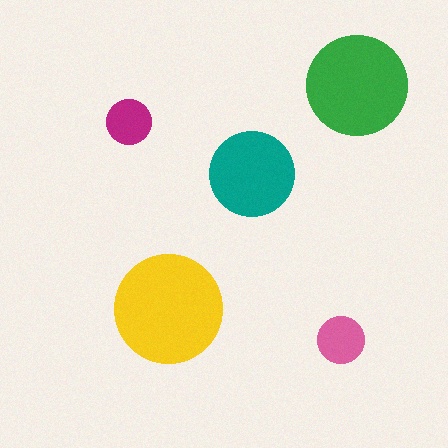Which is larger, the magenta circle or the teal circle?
The teal one.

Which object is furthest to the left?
The magenta circle is leftmost.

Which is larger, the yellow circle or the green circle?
The yellow one.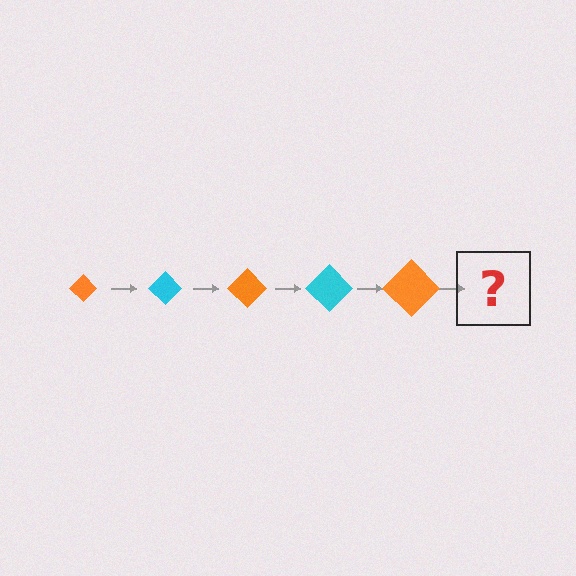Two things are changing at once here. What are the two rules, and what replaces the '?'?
The two rules are that the diamond grows larger each step and the color cycles through orange and cyan. The '?' should be a cyan diamond, larger than the previous one.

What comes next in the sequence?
The next element should be a cyan diamond, larger than the previous one.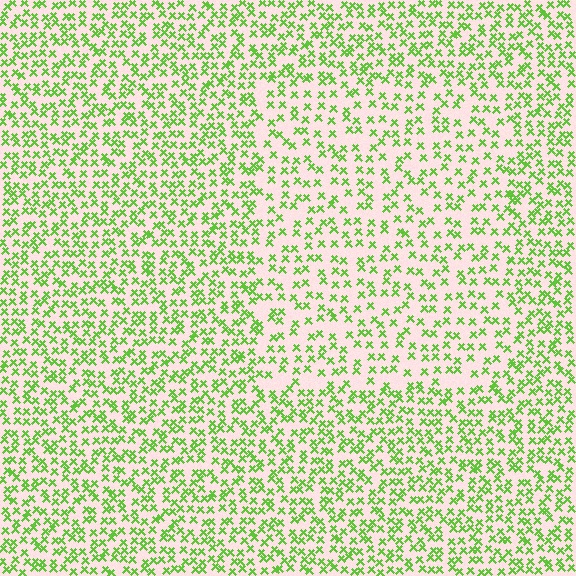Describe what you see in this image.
The image contains small lime elements arranged at two different densities. A rectangle-shaped region is visible where the elements are less densely packed than the surrounding area.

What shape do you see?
I see a rectangle.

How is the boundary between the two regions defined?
The boundary is defined by a change in element density (approximately 1.6x ratio). All elements are the same color, size, and shape.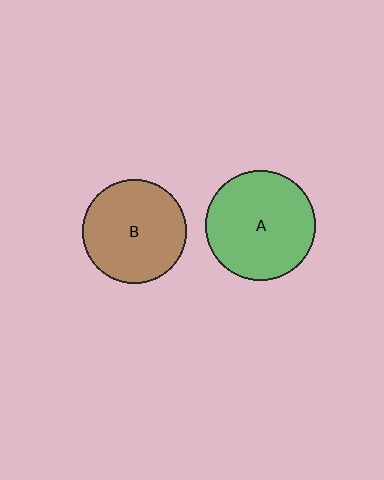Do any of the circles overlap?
No, none of the circles overlap.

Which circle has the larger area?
Circle A (green).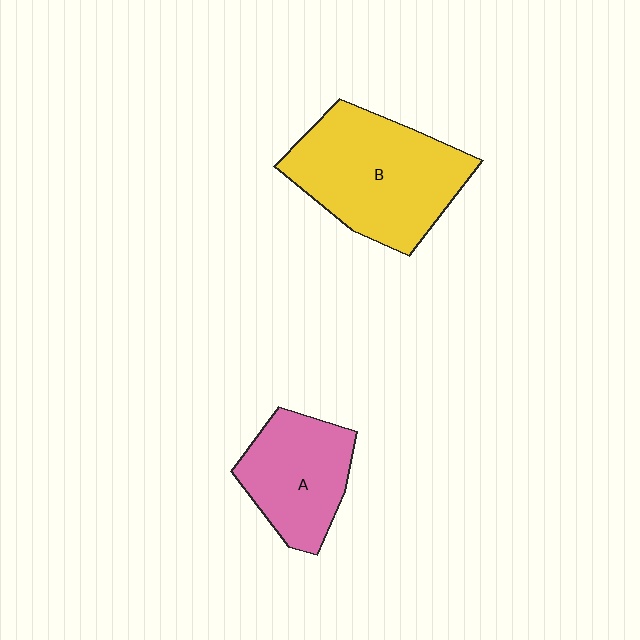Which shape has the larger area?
Shape B (yellow).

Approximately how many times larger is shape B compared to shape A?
Approximately 1.5 times.